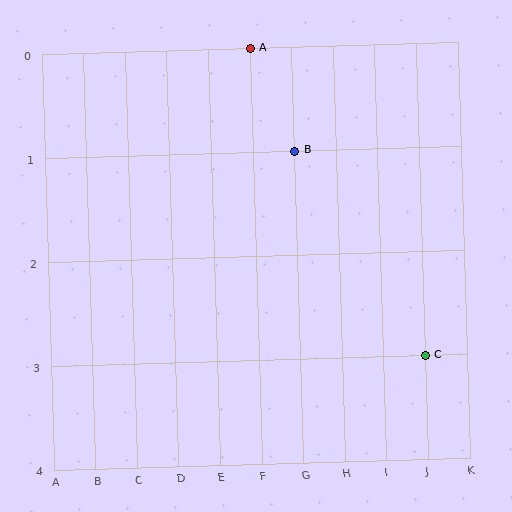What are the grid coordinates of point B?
Point B is at grid coordinates (G, 1).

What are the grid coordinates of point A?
Point A is at grid coordinates (F, 0).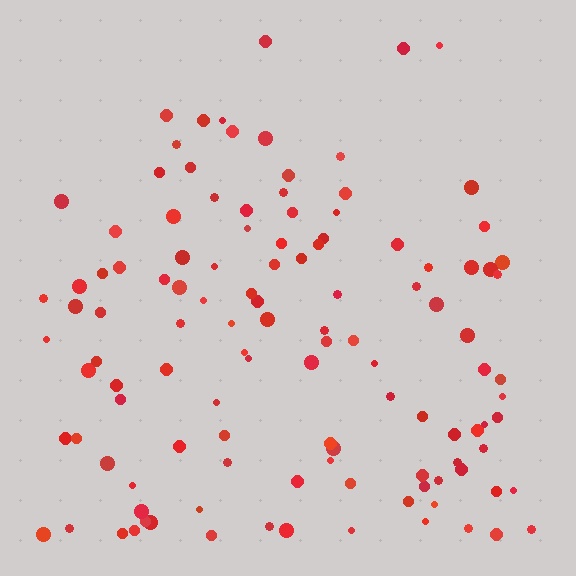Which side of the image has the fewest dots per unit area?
The top.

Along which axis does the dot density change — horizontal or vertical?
Vertical.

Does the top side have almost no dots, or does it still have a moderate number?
Still a moderate number, just noticeably fewer than the bottom.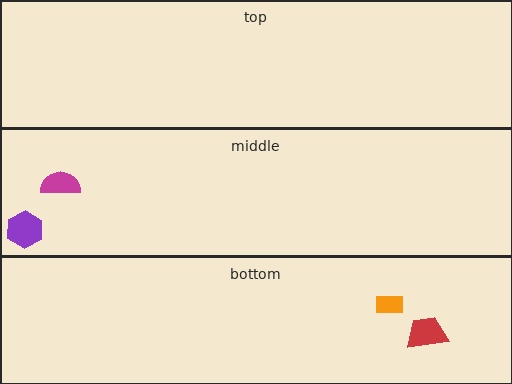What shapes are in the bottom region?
The red trapezoid, the orange rectangle.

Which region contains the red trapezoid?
The bottom region.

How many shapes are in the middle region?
2.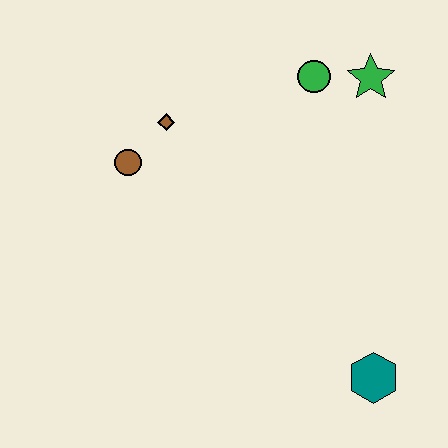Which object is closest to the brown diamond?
The brown circle is closest to the brown diamond.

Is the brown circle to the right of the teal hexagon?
No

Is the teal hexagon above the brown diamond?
No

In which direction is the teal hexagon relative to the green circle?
The teal hexagon is below the green circle.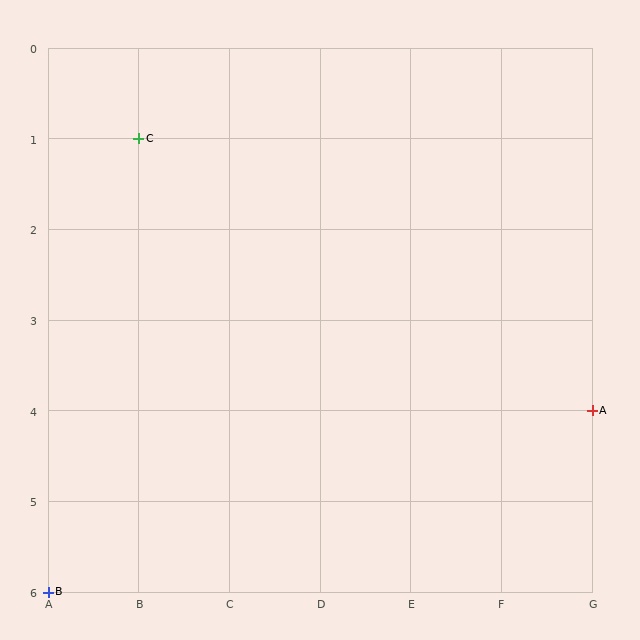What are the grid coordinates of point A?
Point A is at grid coordinates (G, 4).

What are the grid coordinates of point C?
Point C is at grid coordinates (B, 1).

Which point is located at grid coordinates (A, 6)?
Point B is at (A, 6).